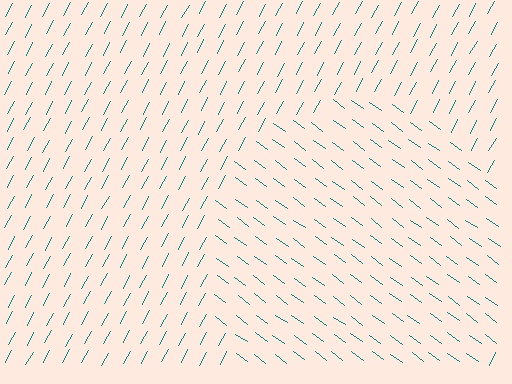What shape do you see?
I see a circle.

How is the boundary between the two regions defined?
The boundary is defined purely by a change in line orientation (approximately 82 degrees difference). All lines are the same color and thickness.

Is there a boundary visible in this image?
Yes, there is a texture boundary formed by a change in line orientation.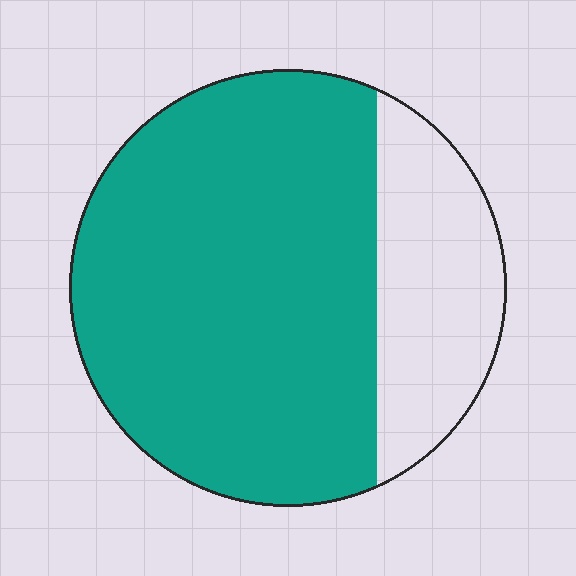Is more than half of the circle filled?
Yes.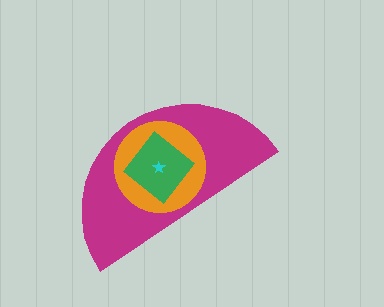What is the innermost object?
The cyan star.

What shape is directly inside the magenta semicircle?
The orange circle.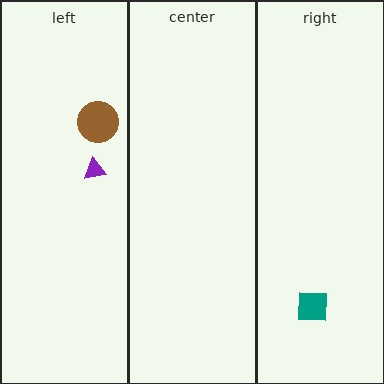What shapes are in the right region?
The teal square.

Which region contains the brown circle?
The left region.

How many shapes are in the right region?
1.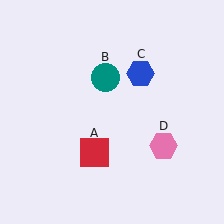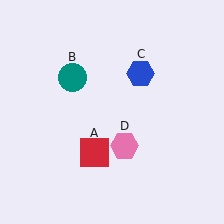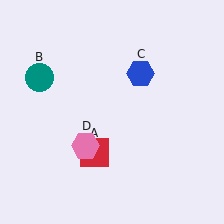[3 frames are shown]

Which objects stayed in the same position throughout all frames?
Red square (object A) and blue hexagon (object C) remained stationary.